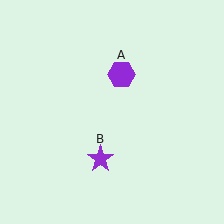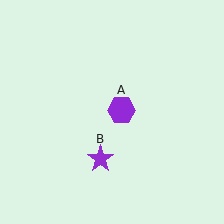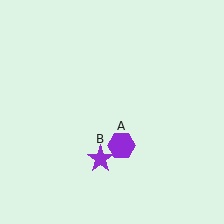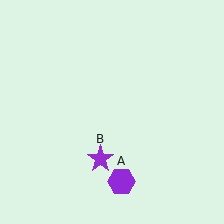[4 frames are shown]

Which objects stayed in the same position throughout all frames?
Purple star (object B) remained stationary.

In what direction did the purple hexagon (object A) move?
The purple hexagon (object A) moved down.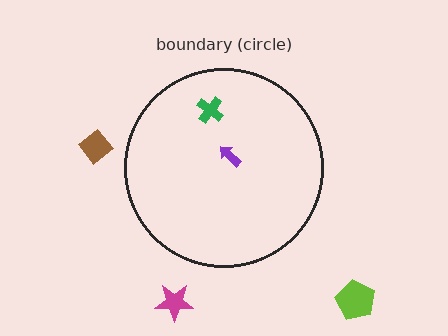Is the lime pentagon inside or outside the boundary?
Outside.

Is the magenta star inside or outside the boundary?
Outside.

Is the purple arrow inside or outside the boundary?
Inside.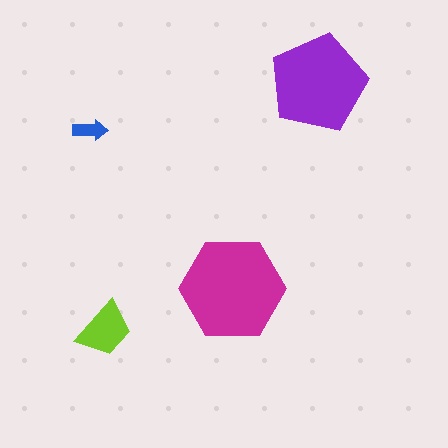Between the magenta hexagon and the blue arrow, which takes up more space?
The magenta hexagon.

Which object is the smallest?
The blue arrow.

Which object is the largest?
The magenta hexagon.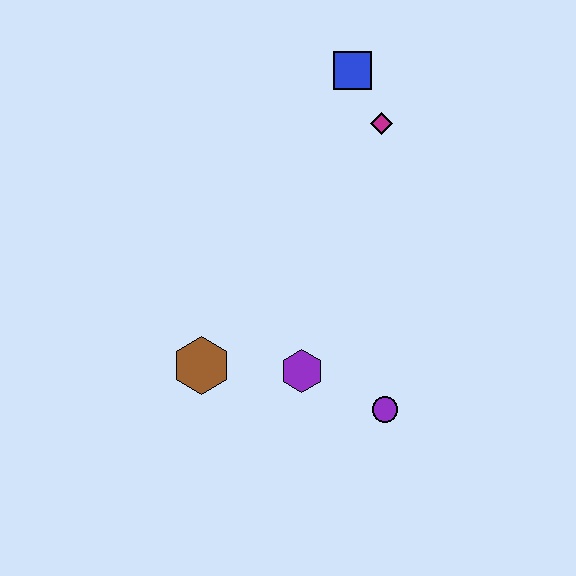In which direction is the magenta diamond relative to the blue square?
The magenta diamond is below the blue square.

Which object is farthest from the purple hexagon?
The blue square is farthest from the purple hexagon.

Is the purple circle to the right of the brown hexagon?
Yes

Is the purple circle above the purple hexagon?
No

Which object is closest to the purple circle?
The purple hexagon is closest to the purple circle.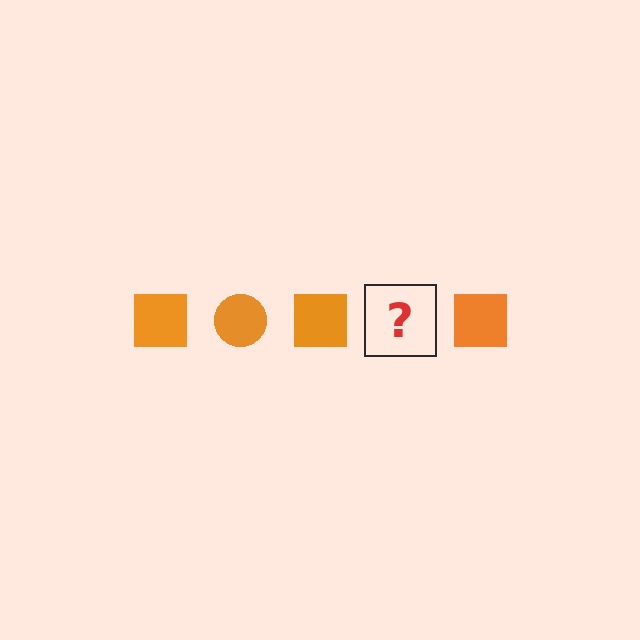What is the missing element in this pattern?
The missing element is an orange circle.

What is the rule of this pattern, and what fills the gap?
The rule is that the pattern cycles through square, circle shapes in orange. The gap should be filled with an orange circle.